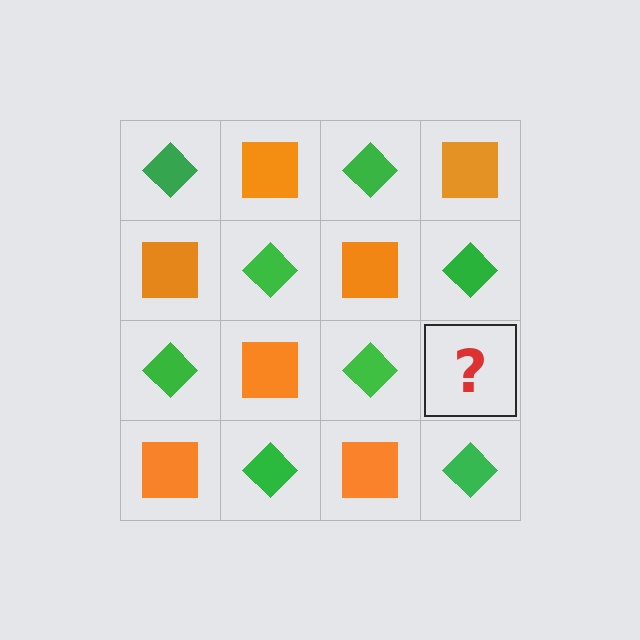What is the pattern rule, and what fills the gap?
The rule is that it alternates green diamond and orange square in a checkerboard pattern. The gap should be filled with an orange square.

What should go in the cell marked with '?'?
The missing cell should contain an orange square.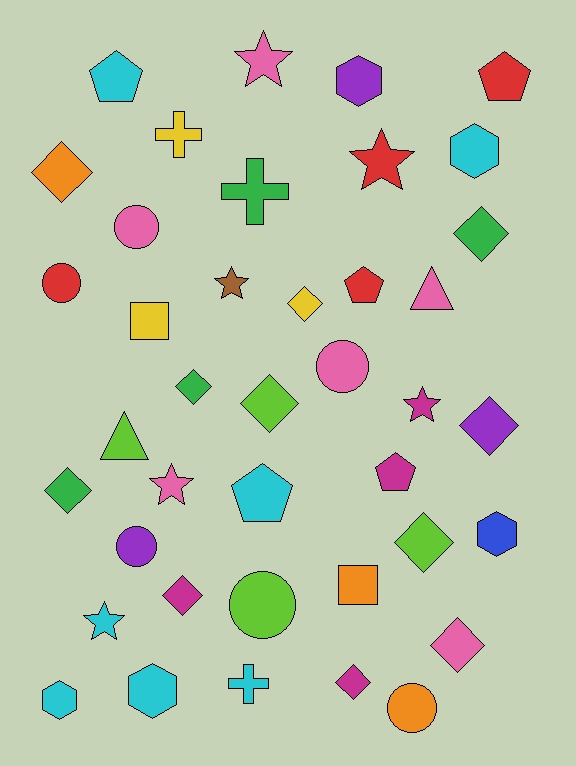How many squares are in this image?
There are 2 squares.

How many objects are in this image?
There are 40 objects.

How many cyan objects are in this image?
There are 7 cyan objects.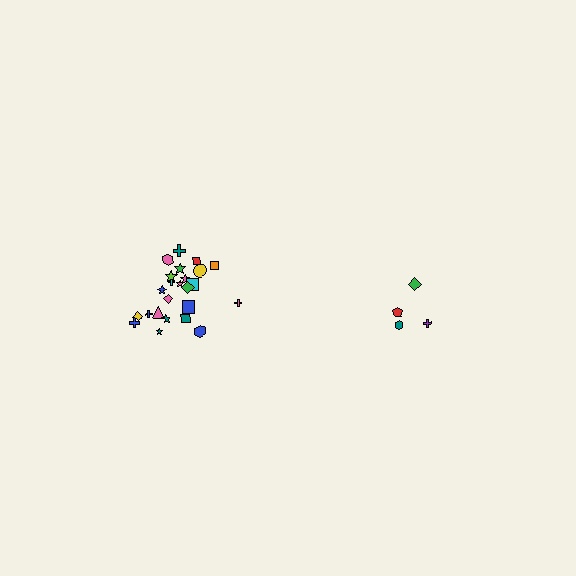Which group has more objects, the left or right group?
The left group.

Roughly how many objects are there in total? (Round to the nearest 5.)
Roughly 30 objects in total.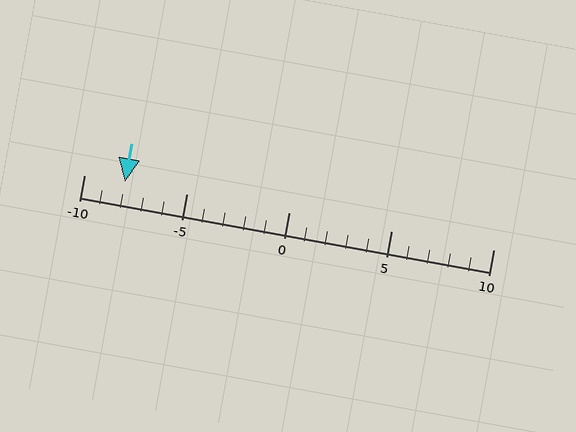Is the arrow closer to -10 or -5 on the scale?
The arrow is closer to -10.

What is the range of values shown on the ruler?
The ruler shows values from -10 to 10.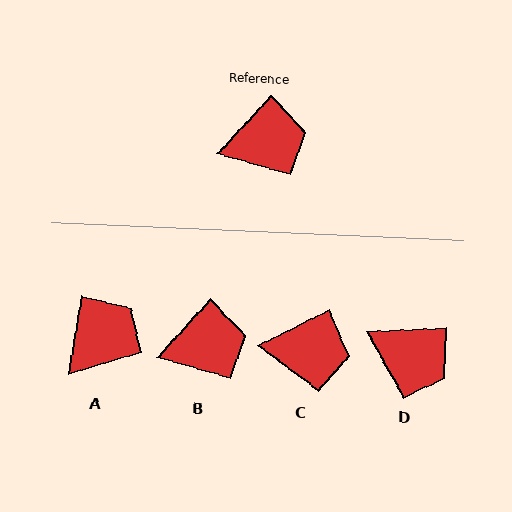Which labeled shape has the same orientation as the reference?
B.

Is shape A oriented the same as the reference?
No, it is off by about 33 degrees.